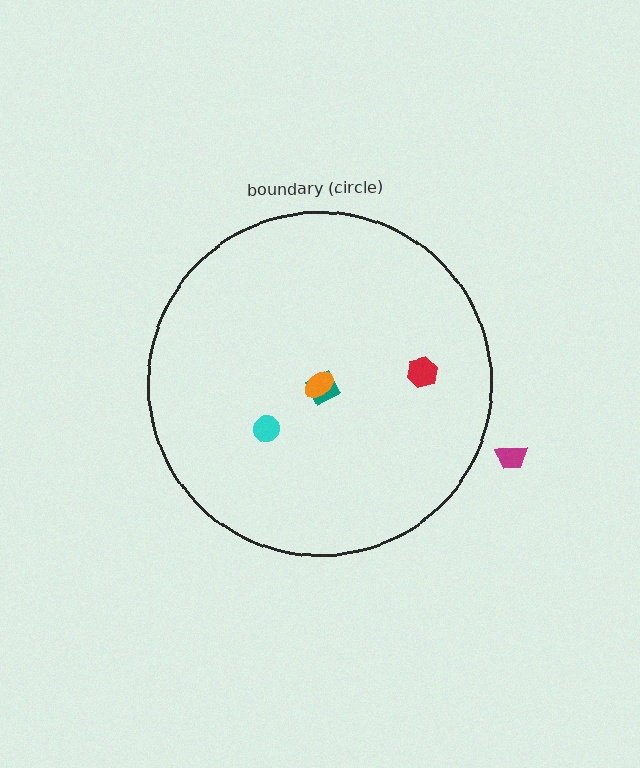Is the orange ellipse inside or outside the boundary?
Inside.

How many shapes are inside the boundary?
4 inside, 1 outside.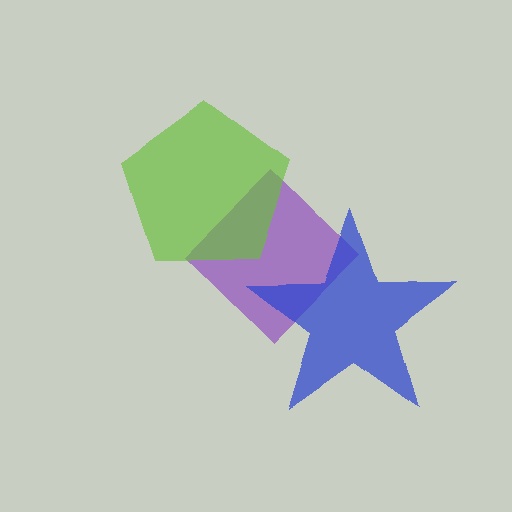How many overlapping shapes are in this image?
There are 3 overlapping shapes in the image.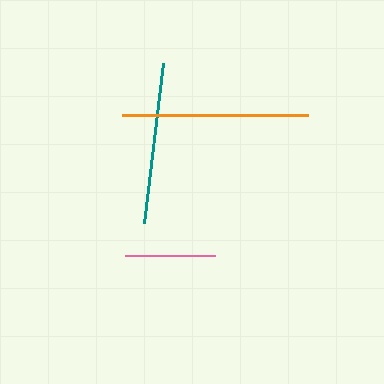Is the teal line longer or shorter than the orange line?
The orange line is longer than the teal line.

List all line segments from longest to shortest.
From longest to shortest: orange, teal, pink.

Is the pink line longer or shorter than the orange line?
The orange line is longer than the pink line.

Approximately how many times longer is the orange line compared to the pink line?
The orange line is approximately 2.1 times the length of the pink line.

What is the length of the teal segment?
The teal segment is approximately 161 pixels long.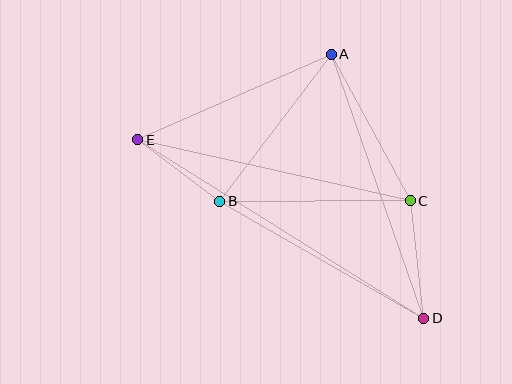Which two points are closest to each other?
Points B and E are closest to each other.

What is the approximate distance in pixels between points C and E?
The distance between C and E is approximately 280 pixels.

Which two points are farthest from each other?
Points D and E are farthest from each other.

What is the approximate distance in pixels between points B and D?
The distance between B and D is approximately 235 pixels.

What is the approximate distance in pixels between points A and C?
The distance between A and C is approximately 167 pixels.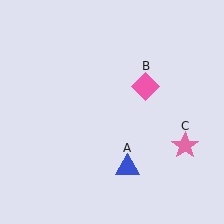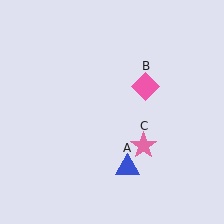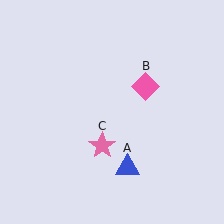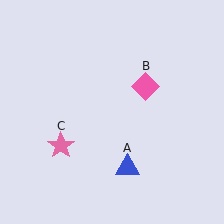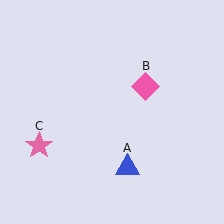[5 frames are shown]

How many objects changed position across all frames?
1 object changed position: pink star (object C).